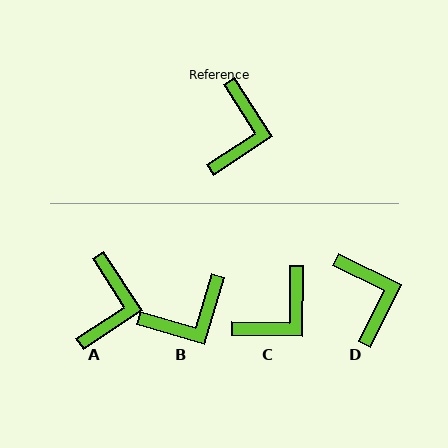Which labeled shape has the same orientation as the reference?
A.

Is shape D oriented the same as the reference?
No, it is off by about 31 degrees.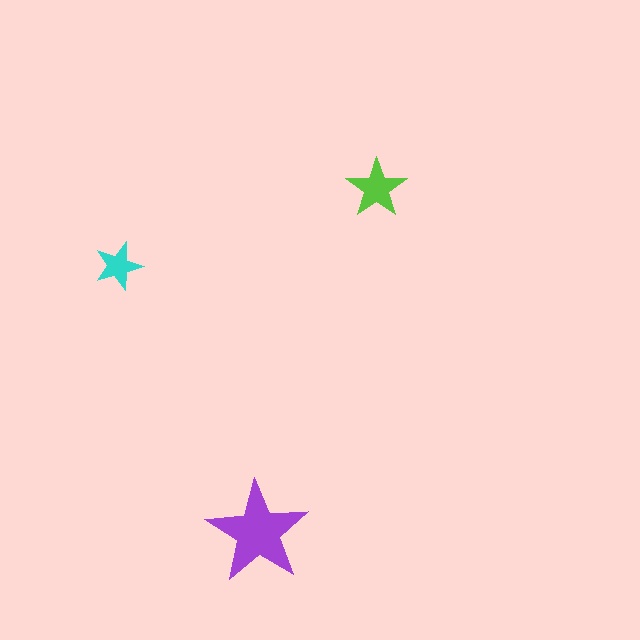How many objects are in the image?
There are 3 objects in the image.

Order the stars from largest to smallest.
the purple one, the lime one, the cyan one.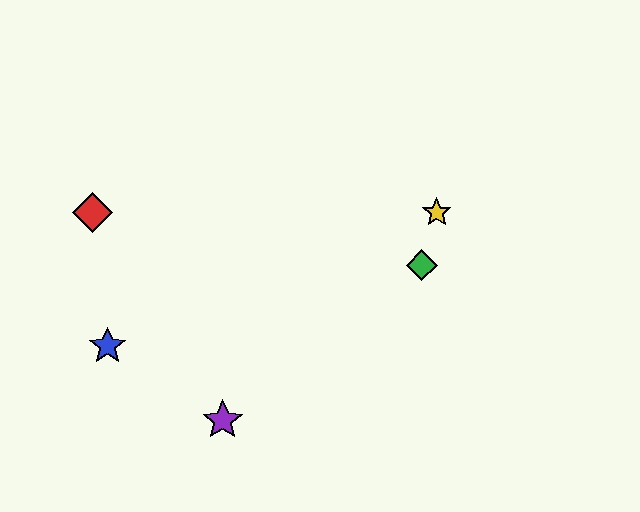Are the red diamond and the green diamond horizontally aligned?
No, the red diamond is at y≈212 and the green diamond is at y≈265.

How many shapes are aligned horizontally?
2 shapes (the red diamond, the yellow star) are aligned horizontally.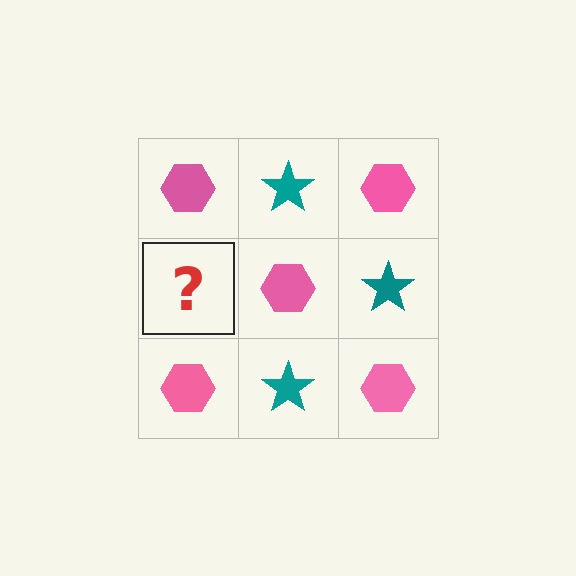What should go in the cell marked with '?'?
The missing cell should contain a teal star.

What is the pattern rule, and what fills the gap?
The rule is that it alternates pink hexagon and teal star in a checkerboard pattern. The gap should be filled with a teal star.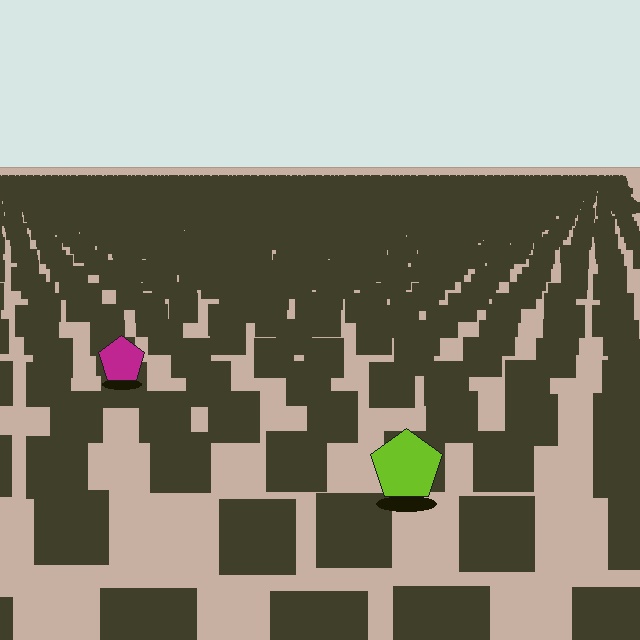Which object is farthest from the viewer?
The magenta pentagon is farthest from the viewer. It appears smaller and the ground texture around it is denser.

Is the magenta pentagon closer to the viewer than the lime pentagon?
No. The lime pentagon is closer — you can tell from the texture gradient: the ground texture is coarser near it.